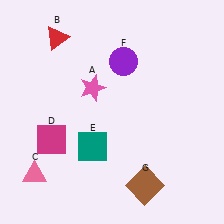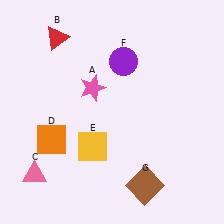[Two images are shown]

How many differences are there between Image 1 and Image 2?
There are 2 differences between the two images.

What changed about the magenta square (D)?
In Image 1, D is magenta. In Image 2, it changed to orange.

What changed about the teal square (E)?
In Image 1, E is teal. In Image 2, it changed to yellow.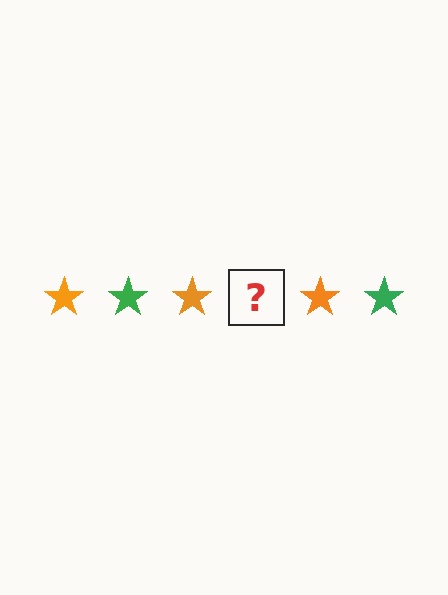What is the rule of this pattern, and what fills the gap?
The rule is that the pattern cycles through orange, green stars. The gap should be filled with a green star.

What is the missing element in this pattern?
The missing element is a green star.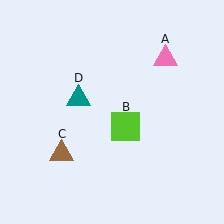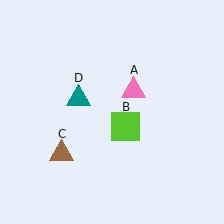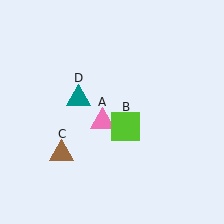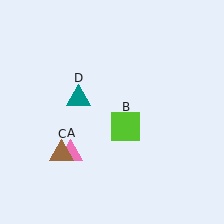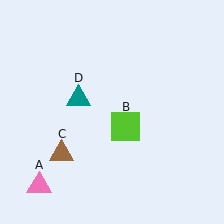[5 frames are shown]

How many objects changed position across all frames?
1 object changed position: pink triangle (object A).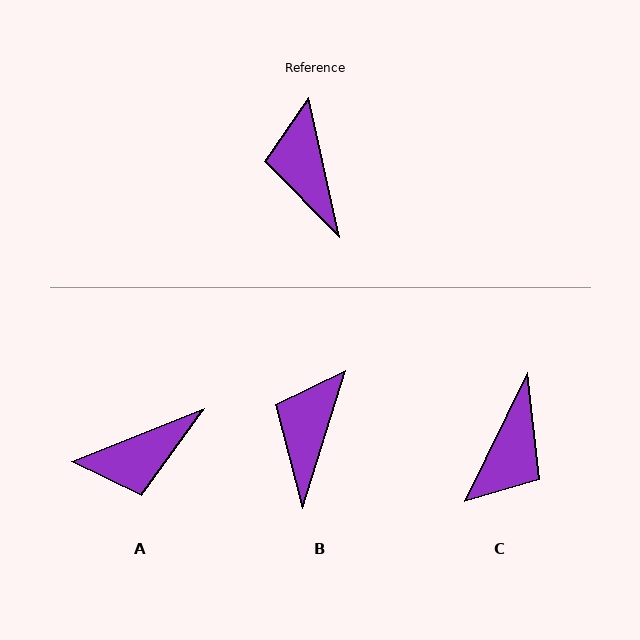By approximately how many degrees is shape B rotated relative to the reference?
Approximately 30 degrees clockwise.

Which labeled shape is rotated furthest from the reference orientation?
C, about 141 degrees away.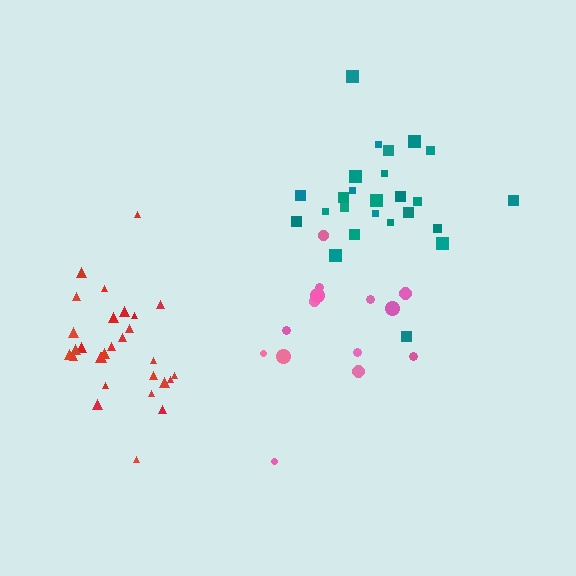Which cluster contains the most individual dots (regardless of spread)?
Red (29).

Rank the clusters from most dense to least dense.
red, teal, pink.